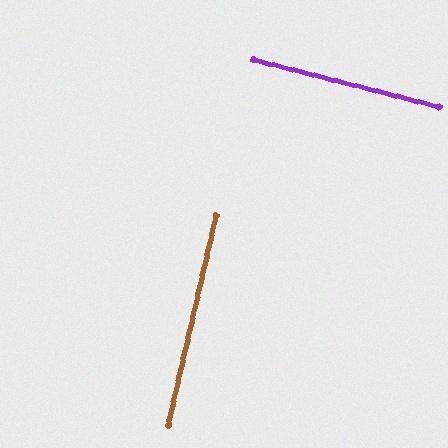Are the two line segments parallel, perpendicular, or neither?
Perpendicular — they meet at approximately 89°.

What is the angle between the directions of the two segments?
Approximately 89 degrees.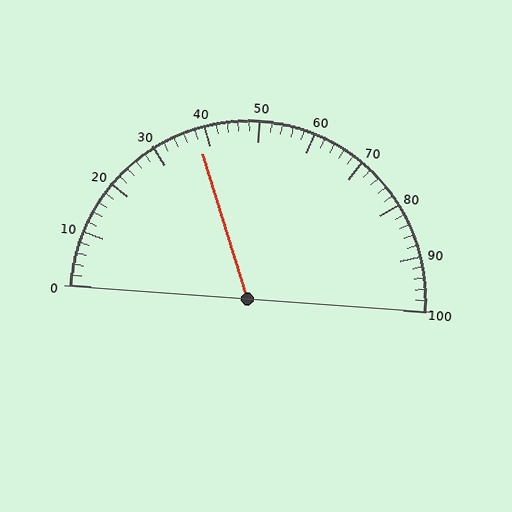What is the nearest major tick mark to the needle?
The nearest major tick mark is 40.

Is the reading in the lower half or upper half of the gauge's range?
The reading is in the lower half of the range (0 to 100).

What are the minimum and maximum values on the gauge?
The gauge ranges from 0 to 100.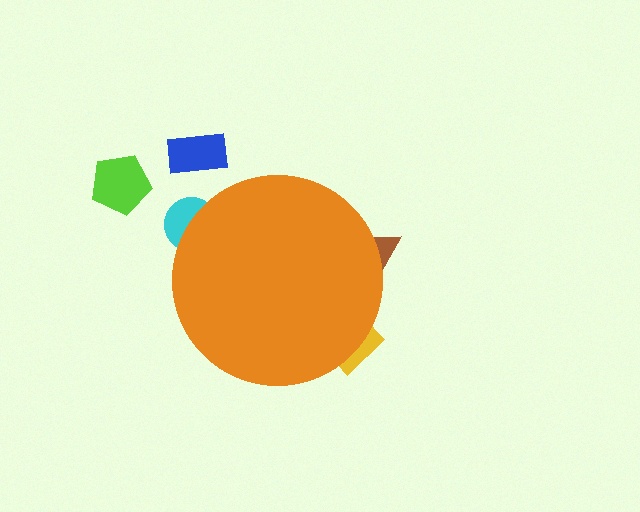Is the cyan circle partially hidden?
Yes, the cyan circle is partially hidden behind the orange circle.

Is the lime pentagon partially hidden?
No, the lime pentagon is fully visible.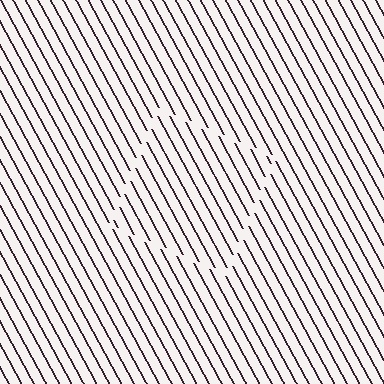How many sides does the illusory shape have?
4 sides — the line-ends trace a square.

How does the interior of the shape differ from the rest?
The interior of the shape contains the same grating, shifted by half a period — the contour is defined by the phase discontinuity where line-ends from the inner and outer gratings abut.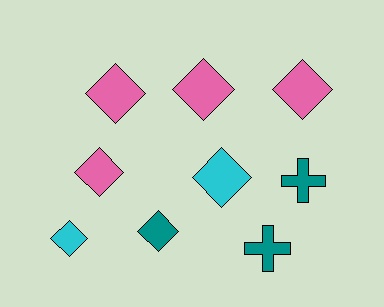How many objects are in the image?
There are 9 objects.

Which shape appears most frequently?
Diamond, with 7 objects.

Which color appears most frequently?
Pink, with 4 objects.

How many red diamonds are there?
There are no red diamonds.